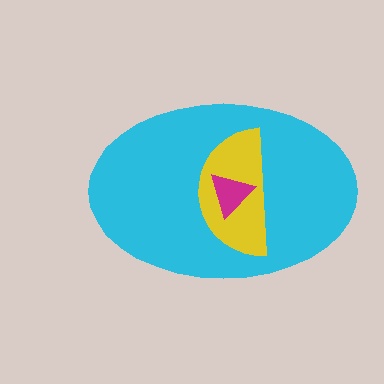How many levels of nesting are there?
3.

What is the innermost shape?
The magenta triangle.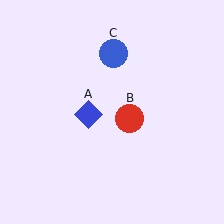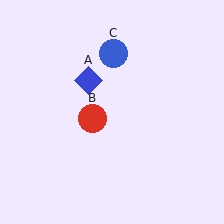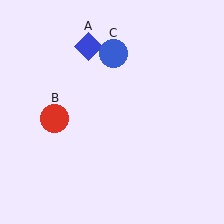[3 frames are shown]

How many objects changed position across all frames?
2 objects changed position: blue diamond (object A), red circle (object B).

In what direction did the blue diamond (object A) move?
The blue diamond (object A) moved up.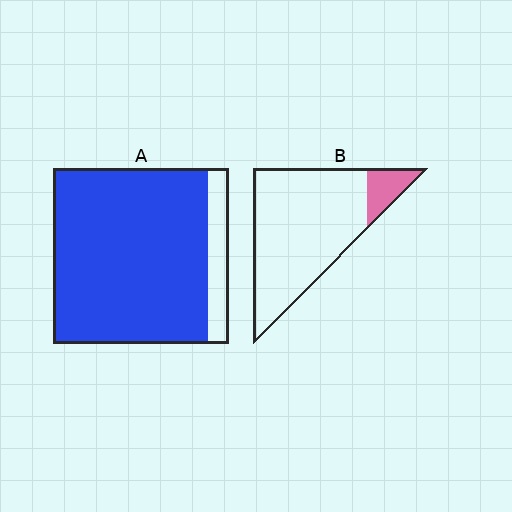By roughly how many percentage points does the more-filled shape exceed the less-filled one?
By roughly 75 percentage points (A over B).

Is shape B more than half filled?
No.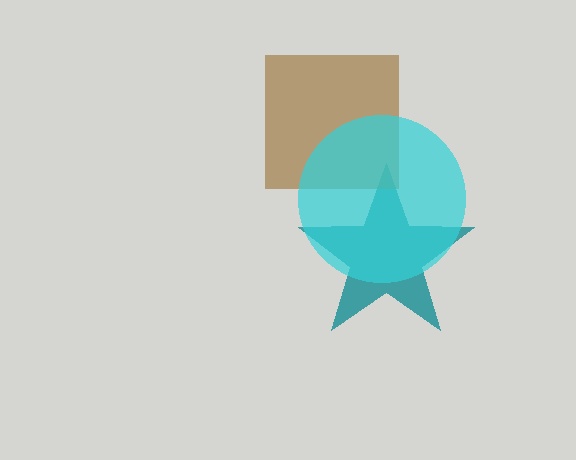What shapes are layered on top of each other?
The layered shapes are: a teal star, a brown square, a cyan circle.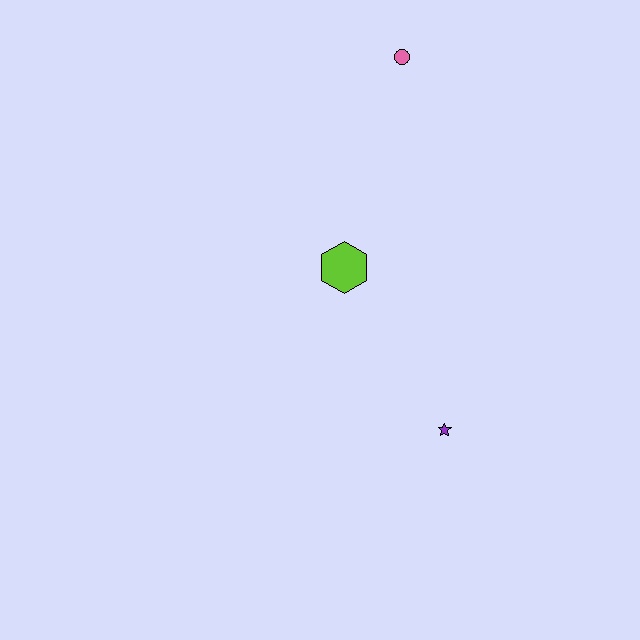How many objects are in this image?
There are 3 objects.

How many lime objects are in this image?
There is 1 lime object.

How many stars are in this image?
There is 1 star.